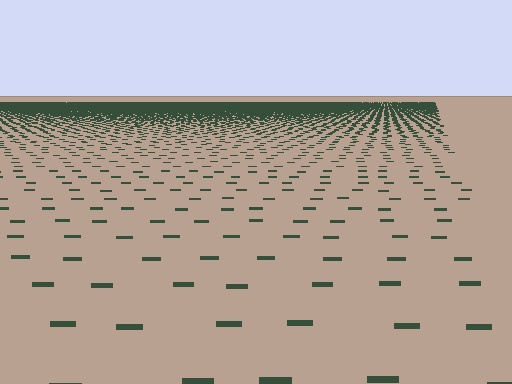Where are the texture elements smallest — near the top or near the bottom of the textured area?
Near the top.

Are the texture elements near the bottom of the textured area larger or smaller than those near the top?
Larger. Near the bottom, elements are closer to the viewer and appear at a bigger on-screen size.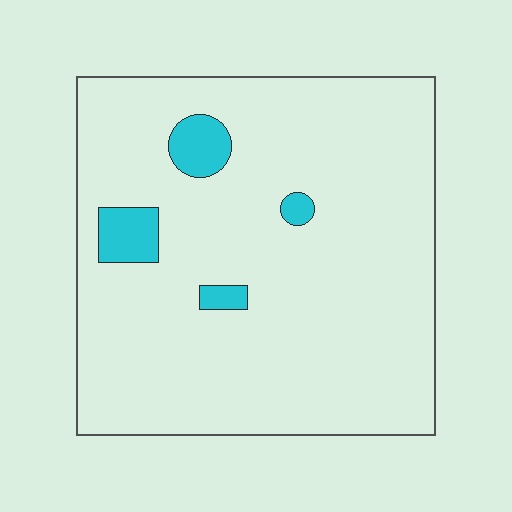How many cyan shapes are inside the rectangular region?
4.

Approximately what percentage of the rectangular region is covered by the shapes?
Approximately 5%.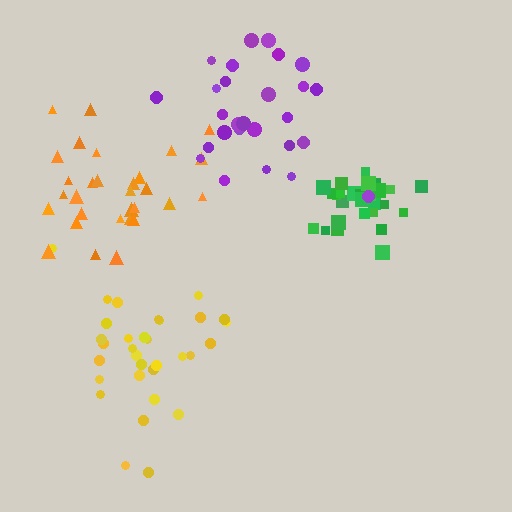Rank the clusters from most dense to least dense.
green, purple, orange, yellow.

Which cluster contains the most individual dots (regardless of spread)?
Yellow (32).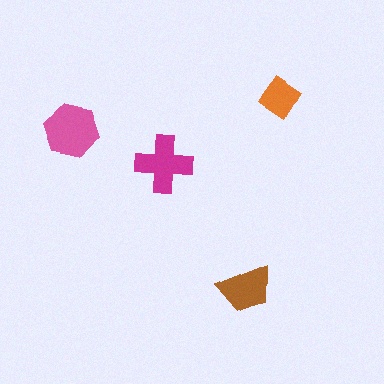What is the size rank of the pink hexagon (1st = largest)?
1st.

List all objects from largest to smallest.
The pink hexagon, the magenta cross, the brown trapezoid, the orange diamond.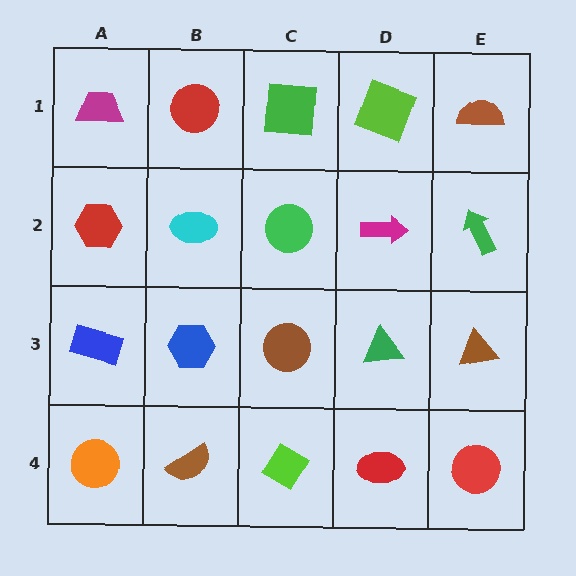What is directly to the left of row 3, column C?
A blue hexagon.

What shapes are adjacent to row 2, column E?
A brown semicircle (row 1, column E), a brown triangle (row 3, column E), a magenta arrow (row 2, column D).